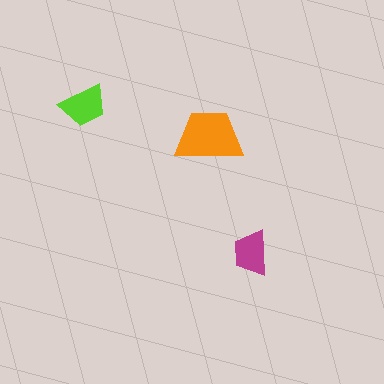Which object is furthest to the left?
The lime trapezoid is leftmost.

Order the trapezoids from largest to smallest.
the orange one, the lime one, the magenta one.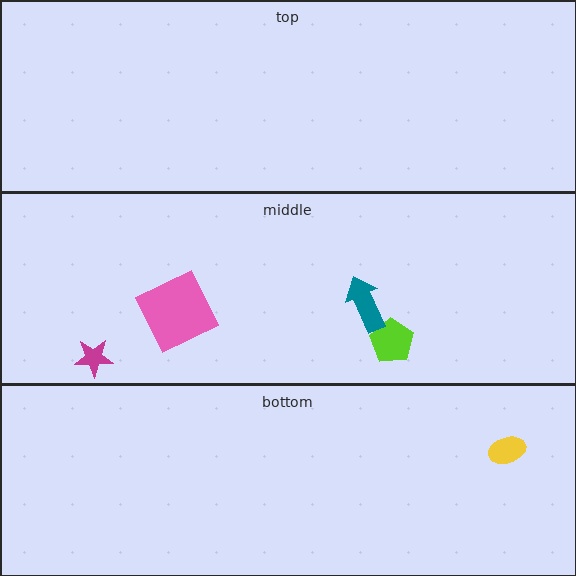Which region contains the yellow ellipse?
The bottom region.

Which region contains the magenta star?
The middle region.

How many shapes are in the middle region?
4.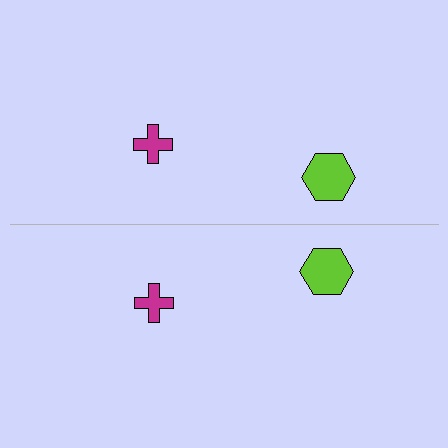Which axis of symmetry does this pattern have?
The pattern has a horizontal axis of symmetry running through the center of the image.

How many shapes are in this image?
There are 4 shapes in this image.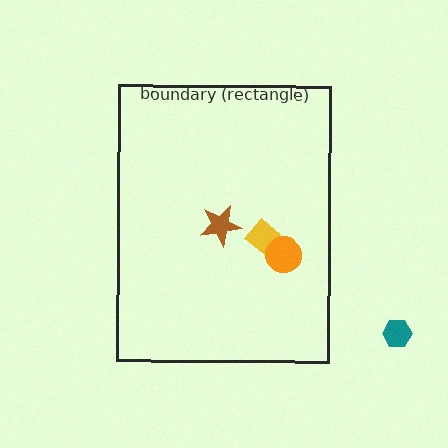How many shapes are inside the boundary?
3 inside, 1 outside.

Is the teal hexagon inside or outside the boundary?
Outside.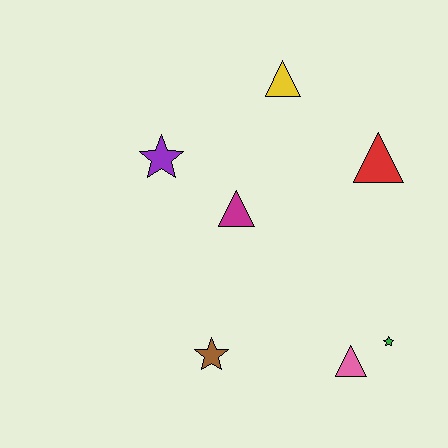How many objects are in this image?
There are 7 objects.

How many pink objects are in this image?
There is 1 pink object.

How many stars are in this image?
There are 3 stars.